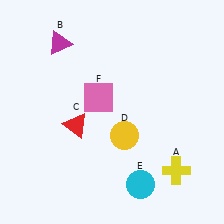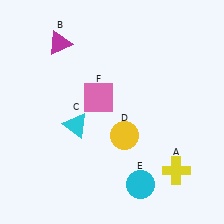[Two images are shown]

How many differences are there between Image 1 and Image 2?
There is 1 difference between the two images.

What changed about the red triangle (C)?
In Image 1, C is red. In Image 2, it changed to cyan.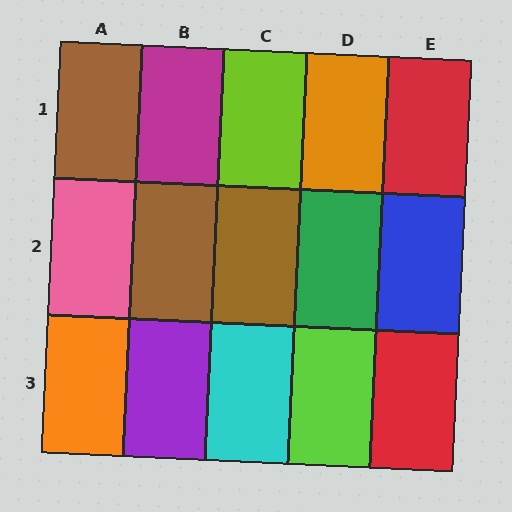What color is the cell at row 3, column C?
Cyan.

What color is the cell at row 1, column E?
Red.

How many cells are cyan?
1 cell is cyan.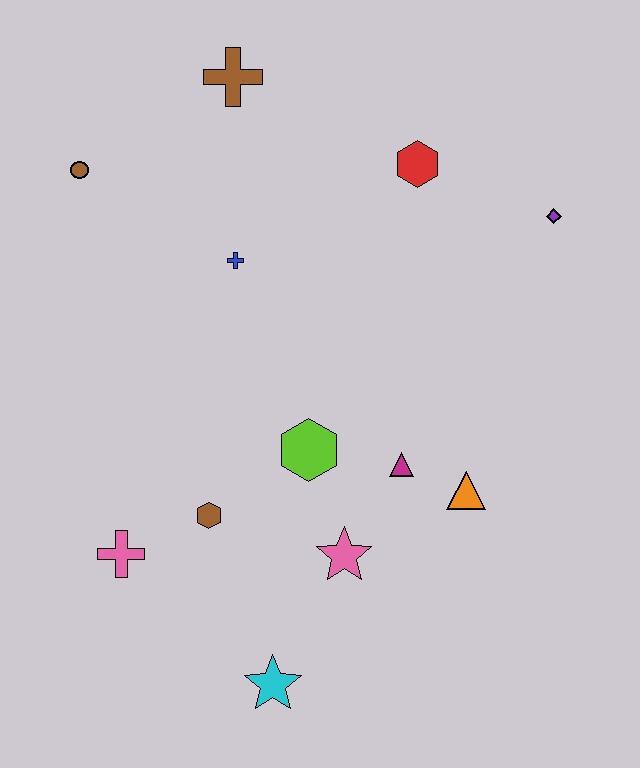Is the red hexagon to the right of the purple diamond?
No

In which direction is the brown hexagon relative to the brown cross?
The brown hexagon is below the brown cross.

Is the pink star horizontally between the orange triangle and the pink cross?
Yes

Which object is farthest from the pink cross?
The purple diamond is farthest from the pink cross.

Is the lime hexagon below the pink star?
No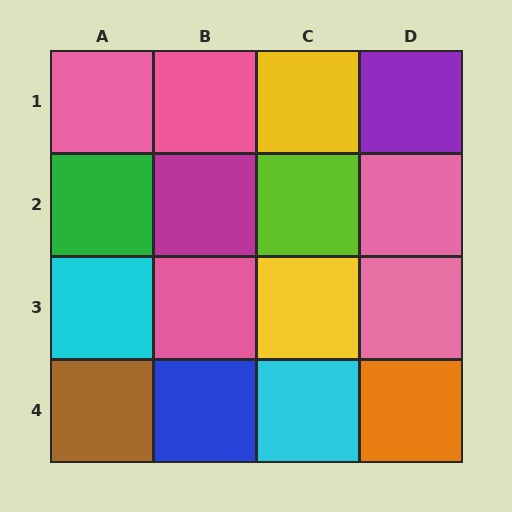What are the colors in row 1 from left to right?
Pink, pink, yellow, purple.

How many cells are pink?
5 cells are pink.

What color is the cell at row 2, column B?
Magenta.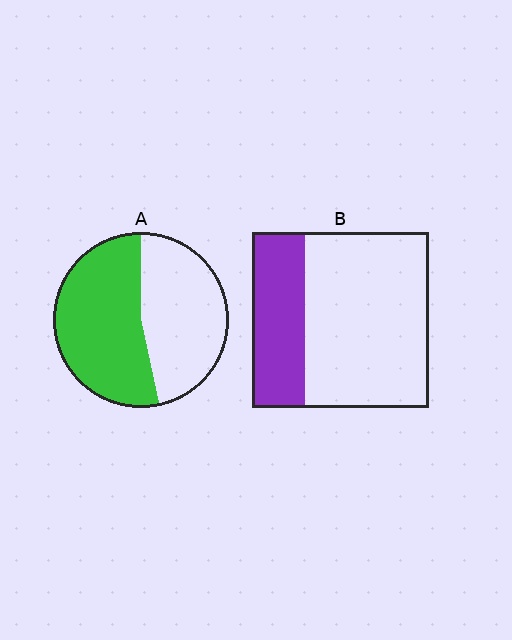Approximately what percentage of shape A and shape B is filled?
A is approximately 55% and B is approximately 30%.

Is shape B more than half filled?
No.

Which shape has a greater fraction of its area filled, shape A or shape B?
Shape A.